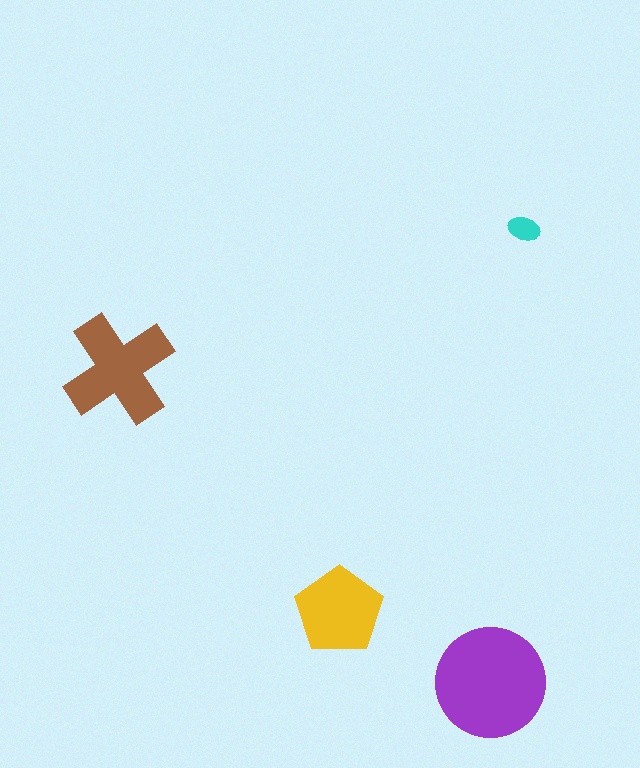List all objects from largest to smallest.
The purple circle, the brown cross, the yellow pentagon, the cyan ellipse.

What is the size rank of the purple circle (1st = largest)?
1st.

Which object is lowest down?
The purple circle is bottommost.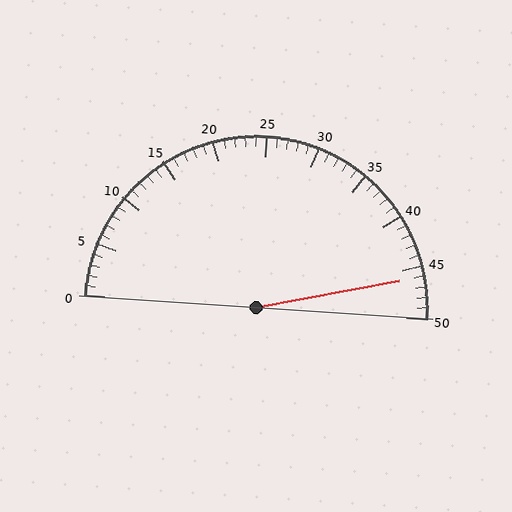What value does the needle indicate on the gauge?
The needle indicates approximately 46.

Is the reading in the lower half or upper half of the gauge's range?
The reading is in the upper half of the range (0 to 50).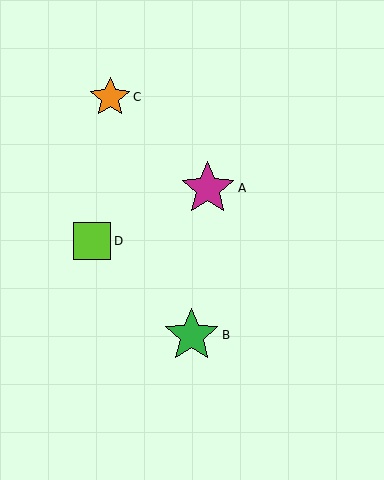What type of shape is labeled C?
Shape C is an orange star.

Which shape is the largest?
The green star (labeled B) is the largest.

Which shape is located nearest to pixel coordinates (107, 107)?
The orange star (labeled C) at (110, 97) is nearest to that location.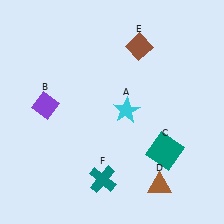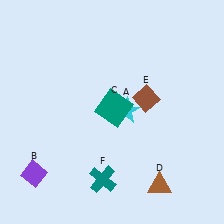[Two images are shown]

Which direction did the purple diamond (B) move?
The purple diamond (B) moved down.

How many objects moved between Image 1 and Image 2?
3 objects moved between the two images.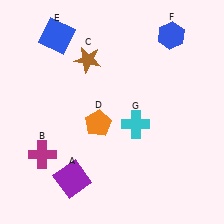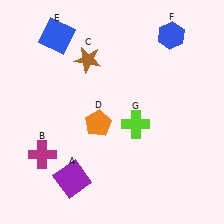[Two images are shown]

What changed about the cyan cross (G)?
In Image 1, G is cyan. In Image 2, it changed to lime.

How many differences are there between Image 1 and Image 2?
There is 1 difference between the two images.